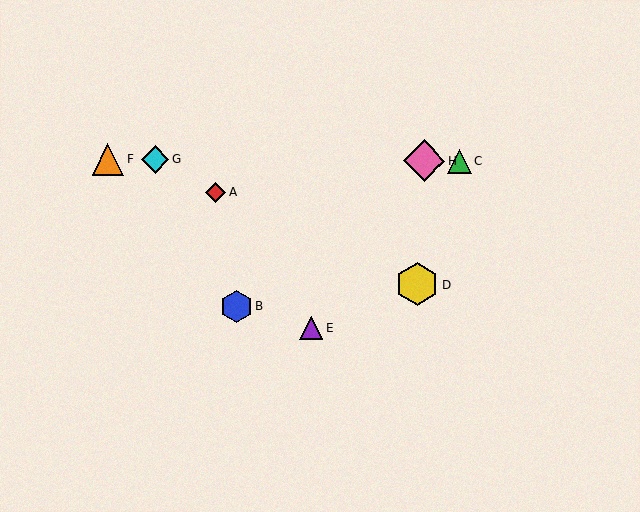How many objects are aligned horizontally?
4 objects (C, F, G, H) are aligned horizontally.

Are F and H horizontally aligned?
Yes, both are at y≈160.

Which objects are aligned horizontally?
Objects C, F, G, H are aligned horizontally.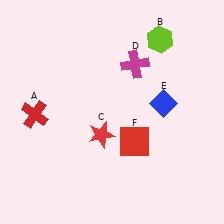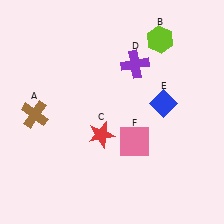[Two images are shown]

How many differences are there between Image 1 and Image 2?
There are 3 differences between the two images.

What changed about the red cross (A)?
In Image 1, A is red. In Image 2, it changed to brown.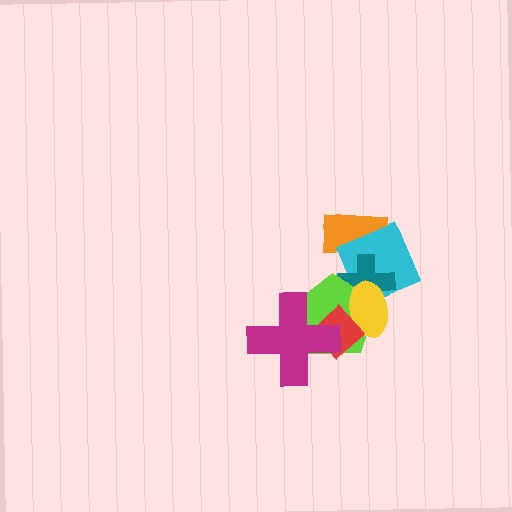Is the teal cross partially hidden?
Yes, it is partially covered by another shape.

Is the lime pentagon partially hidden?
Yes, it is partially covered by another shape.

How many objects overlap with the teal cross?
4 objects overlap with the teal cross.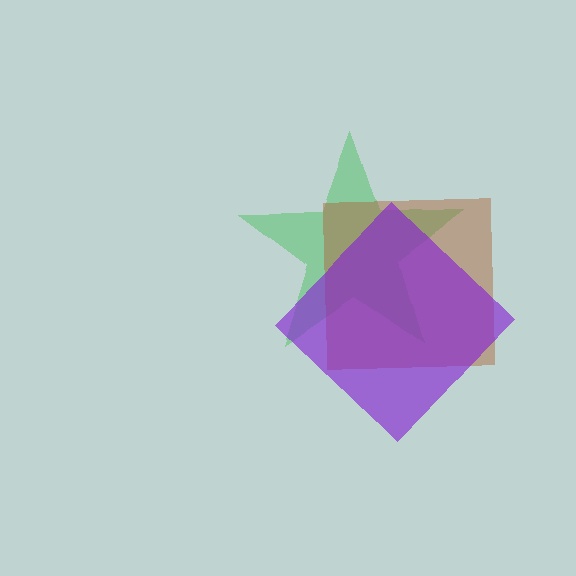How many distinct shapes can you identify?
There are 3 distinct shapes: a green star, a brown square, a purple diamond.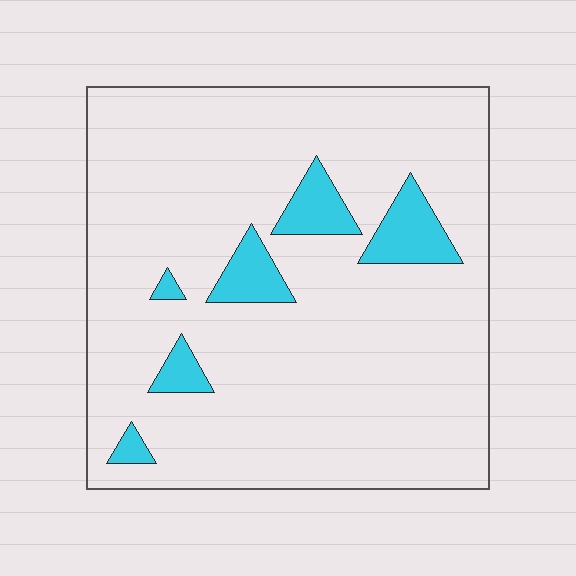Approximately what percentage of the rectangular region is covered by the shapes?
Approximately 10%.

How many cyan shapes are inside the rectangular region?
6.